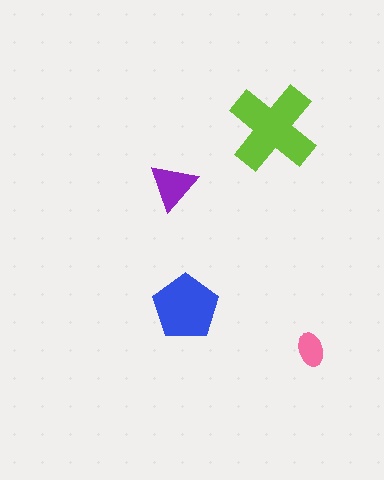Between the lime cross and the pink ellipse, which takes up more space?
The lime cross.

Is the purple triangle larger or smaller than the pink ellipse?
Larger.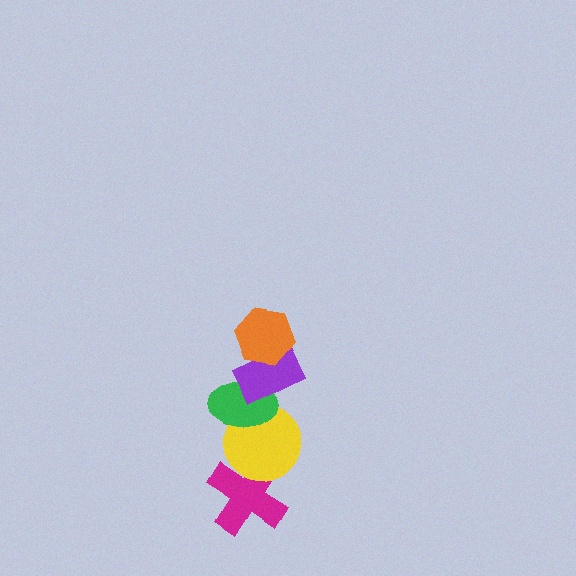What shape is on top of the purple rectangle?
The orange hexagon is on top of the purple rectangle.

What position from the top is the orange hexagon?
The orange hexagon is 1st from the top.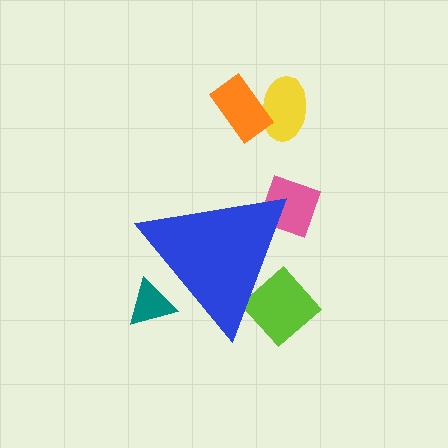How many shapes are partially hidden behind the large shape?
3 shapes are partially hidden.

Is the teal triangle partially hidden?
Yes, the teal triangle is partially hidden behind the blue triangle.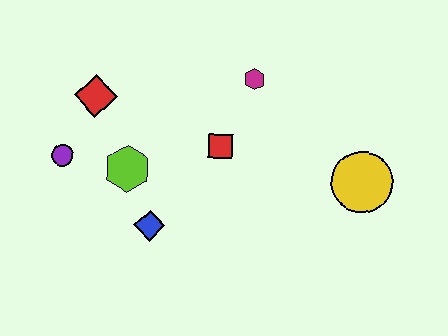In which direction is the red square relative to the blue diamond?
The red square is above the blue diamond.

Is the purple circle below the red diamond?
Yes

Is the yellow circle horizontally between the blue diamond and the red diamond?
No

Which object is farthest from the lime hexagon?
The yellow circle is farthest from the lime hexagon.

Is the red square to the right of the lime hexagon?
Yes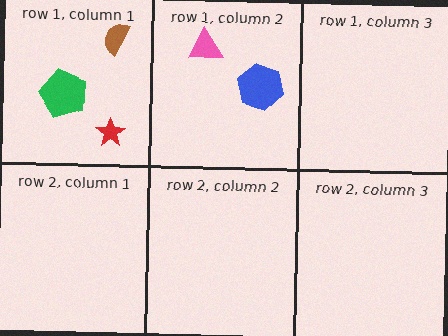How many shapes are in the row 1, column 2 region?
2.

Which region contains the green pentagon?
The row 1, column 1 region.